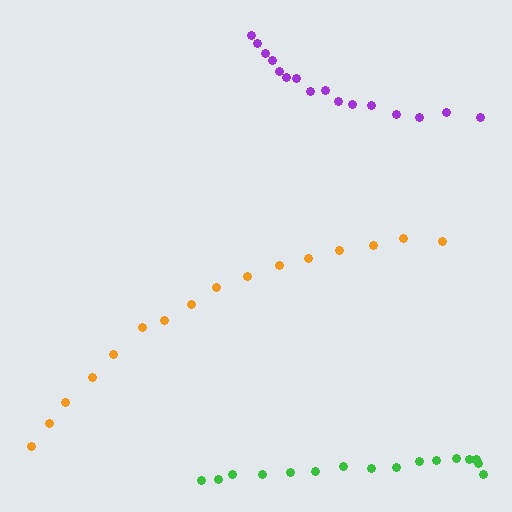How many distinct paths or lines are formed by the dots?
There are 3 distinct paths.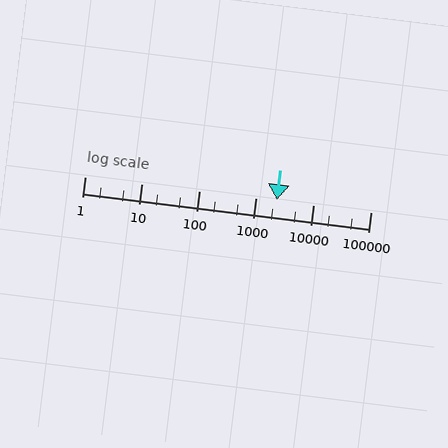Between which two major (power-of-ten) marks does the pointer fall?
The pointer is between 1000 and 10000.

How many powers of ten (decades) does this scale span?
The scale spans 5 decades, from 1 to 100000.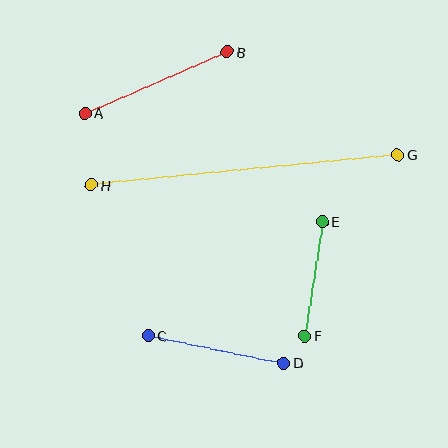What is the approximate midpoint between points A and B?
The midpoint is at approximately (156, 82) pixels.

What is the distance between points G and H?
The distance is approximately 308 pixels.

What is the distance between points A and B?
The distance is approximately 155 pixels.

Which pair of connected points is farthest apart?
Points G and H are farthest apart.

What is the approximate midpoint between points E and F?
The midpoint is at approximately (314, 279) pixels.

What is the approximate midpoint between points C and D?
The midpoint is at approximately (216, 349) pixels.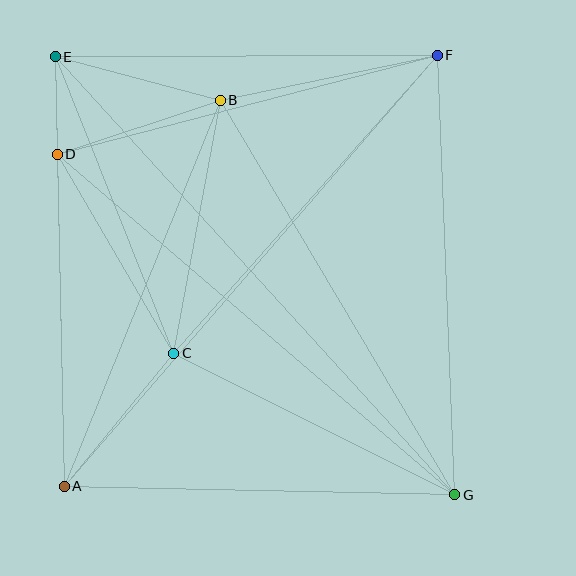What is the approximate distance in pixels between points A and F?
The distance between A and F is approximately 570 pixels.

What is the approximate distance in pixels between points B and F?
The distance between B and F is approximately 221 pixels.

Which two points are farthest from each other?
Points E and G are farthest from each other.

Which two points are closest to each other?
Points D and E are closest to each other.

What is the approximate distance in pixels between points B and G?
The distance between B and G is approximately 459 pixels.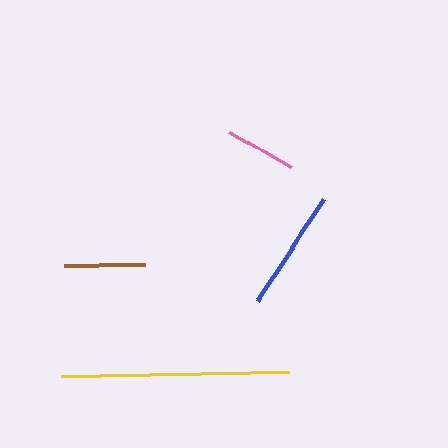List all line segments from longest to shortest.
From longest to shortest: yellow, blue, brown, pink.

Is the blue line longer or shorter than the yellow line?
The yellow line is longer than the blue line.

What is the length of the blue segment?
The blue segment is approximately 121 pixels long.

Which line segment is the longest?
The yellow line is the longest at approximately 228 pixels.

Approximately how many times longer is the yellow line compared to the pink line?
The yellow line is approximately 3.2 times the length of the pink line.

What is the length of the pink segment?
The pink segment is approximately 71 pixels long.